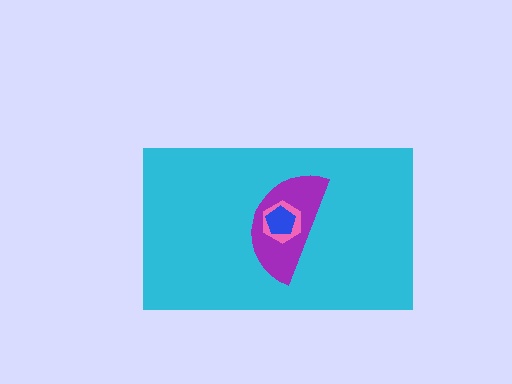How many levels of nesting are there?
4.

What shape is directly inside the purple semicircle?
The pink hexagon.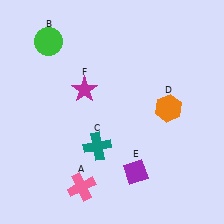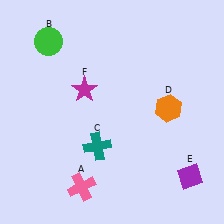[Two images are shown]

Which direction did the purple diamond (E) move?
The purple diamond (E) moved right.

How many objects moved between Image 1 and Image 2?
1 object moved between the two images.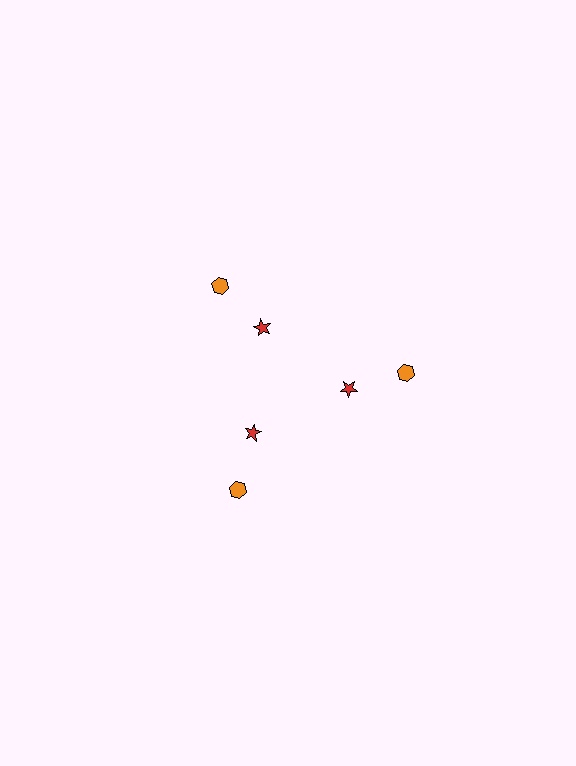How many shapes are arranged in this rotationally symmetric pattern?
There are 6 shapes, arranged in 3 groups of 2.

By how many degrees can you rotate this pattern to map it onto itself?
The pattern maps onto itself every 120 degrees of rotation.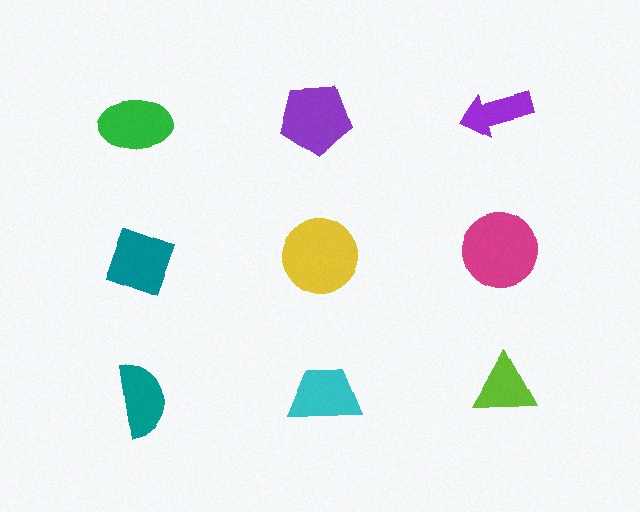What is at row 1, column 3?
A purple arrow.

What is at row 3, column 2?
A cyan trapezoid.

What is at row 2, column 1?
A teal diamond.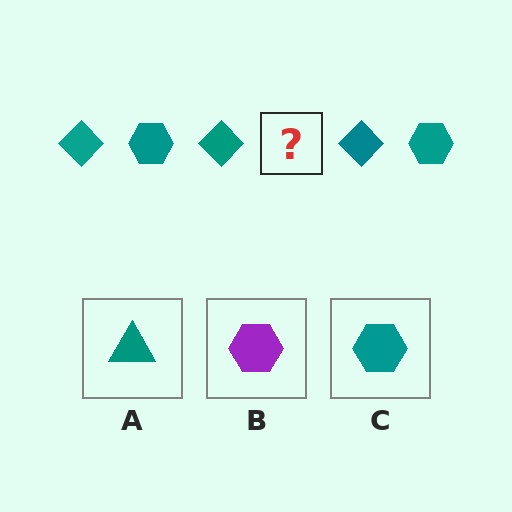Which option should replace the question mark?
Option C.